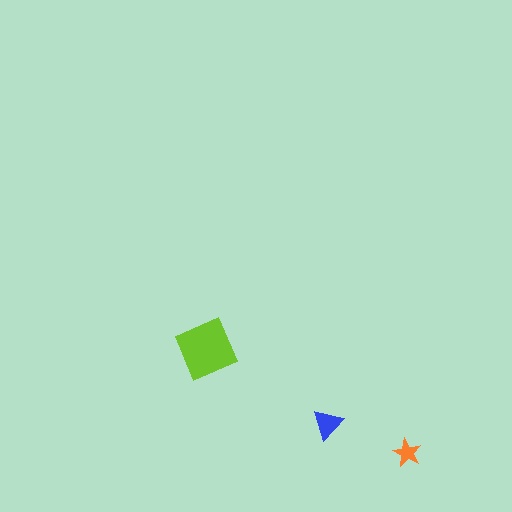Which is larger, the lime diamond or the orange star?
The lime diamond.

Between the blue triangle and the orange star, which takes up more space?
The blue triangle.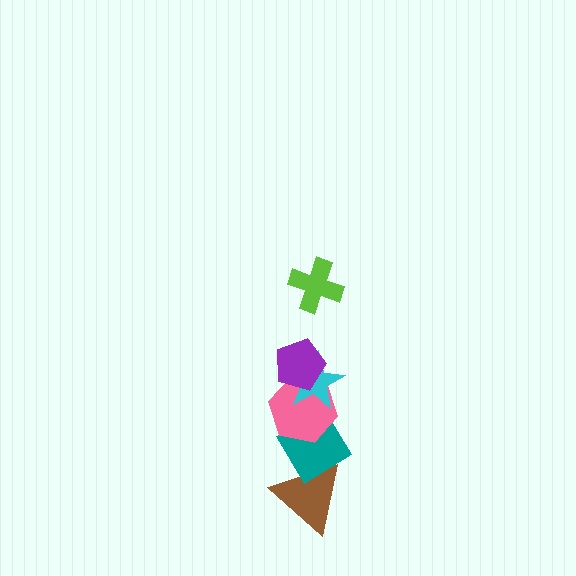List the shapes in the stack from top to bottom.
From top to bottom: the lime cross, the purple pentagon, the cyan star, the pink hexagon, the teal diamond, the brown triangle.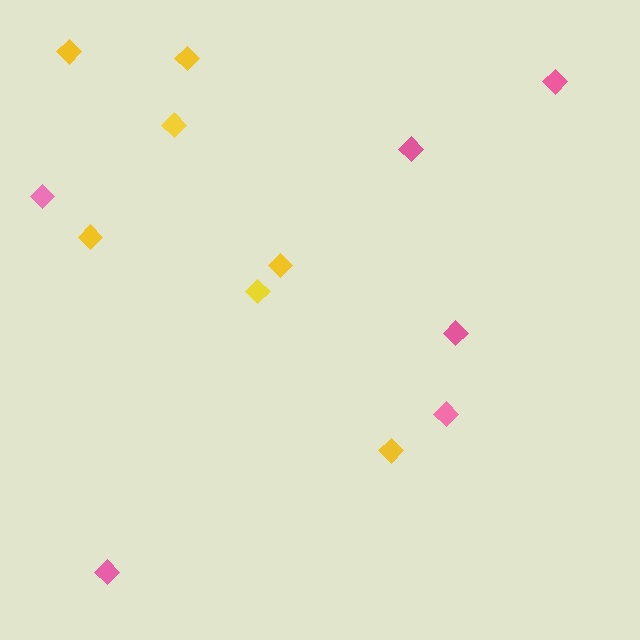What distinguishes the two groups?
There are 2 groups: one group of pink diamonds (6) and one group of yellow diamonds (7).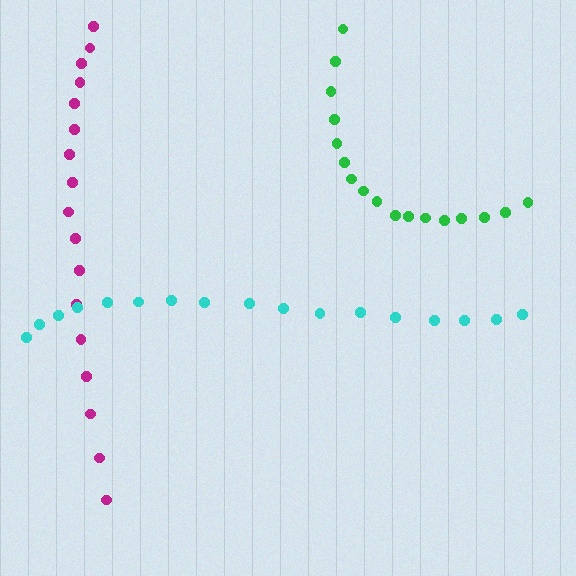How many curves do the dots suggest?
There are 3 distinct paths.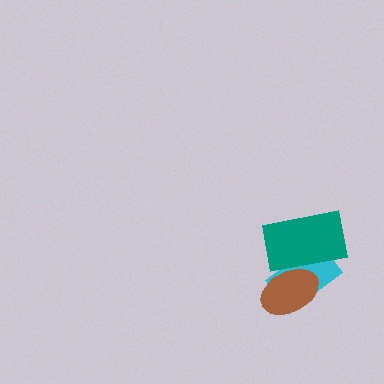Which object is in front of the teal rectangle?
The brown ellipse is in front of the teal rectangle.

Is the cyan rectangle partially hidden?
Yes, it is partially covered by another shape.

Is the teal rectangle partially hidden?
Yes, it is partially covered by another shape.